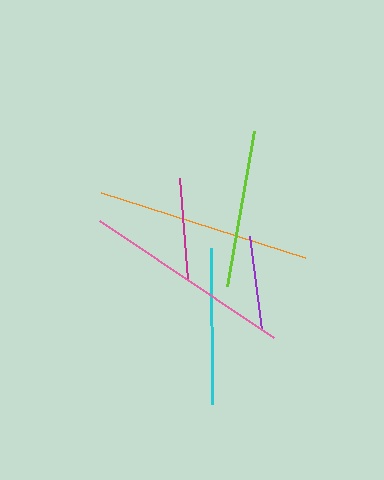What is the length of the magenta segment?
The magenta segment is approximately 102 pixels long.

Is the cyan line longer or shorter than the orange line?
The orange line is longer than the cyan line.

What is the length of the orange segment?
The orange segment is approximately 214 pixels long.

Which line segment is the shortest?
The purple line is the shortest at approximately 95 pixels.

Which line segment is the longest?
The orange line is the longest at approximately 214 pixels.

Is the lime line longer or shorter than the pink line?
The pink line is longer than the lime line.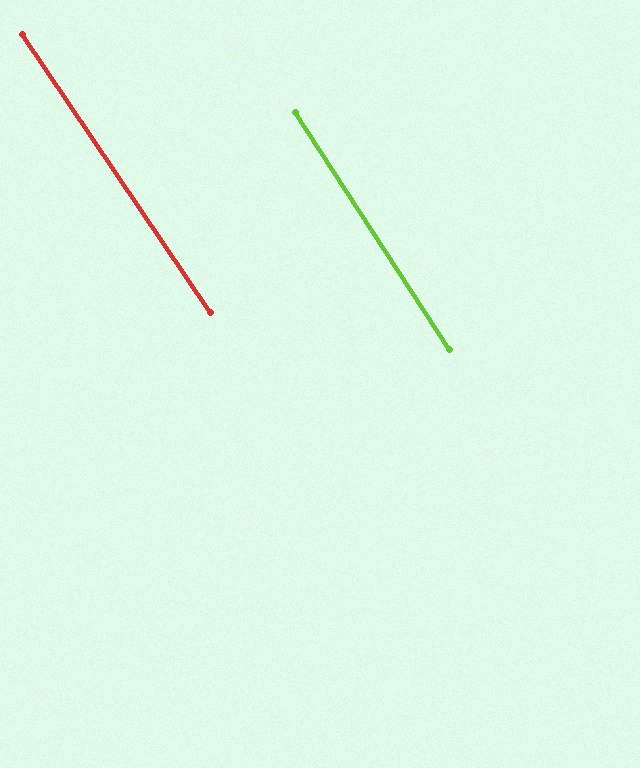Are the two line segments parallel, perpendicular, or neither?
Parallel — their directions differ by only 1.1°.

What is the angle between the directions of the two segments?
Approximately 1 degree.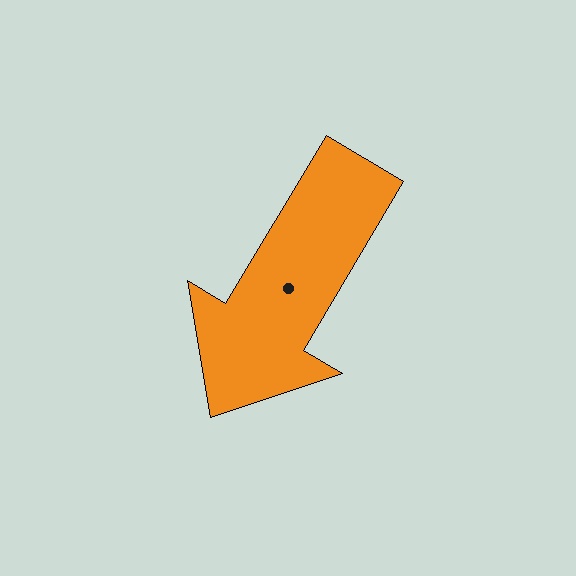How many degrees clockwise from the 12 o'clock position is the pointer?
Approximately 211 degrees.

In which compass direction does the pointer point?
Southwest.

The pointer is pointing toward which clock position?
Roughly 7 o'clock.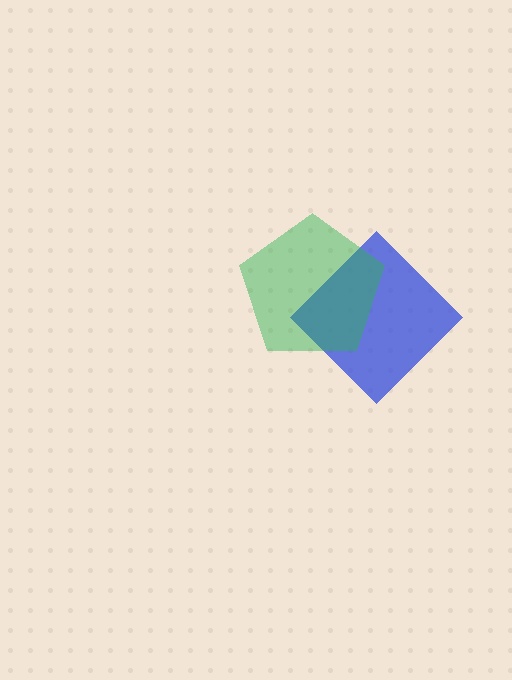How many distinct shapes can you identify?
There are 2 distinct shapes: a blue diamond, a green pentagon.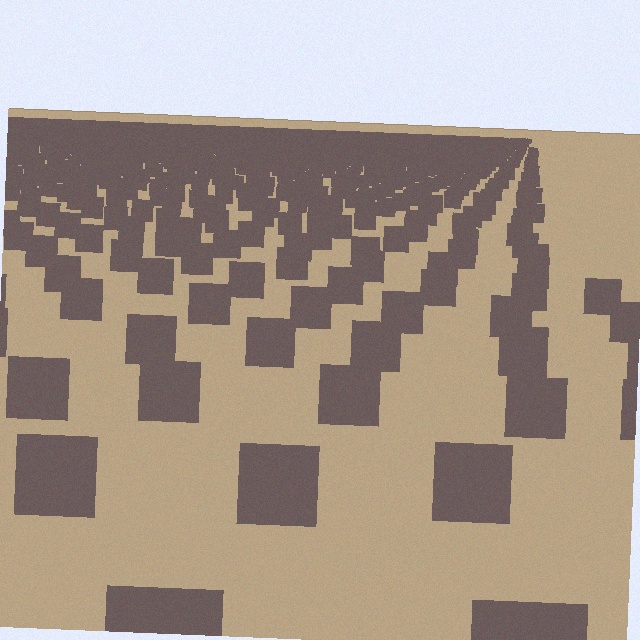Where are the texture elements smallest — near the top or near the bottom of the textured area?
Near the top.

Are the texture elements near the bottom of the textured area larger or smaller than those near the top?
Larger. Near the bottom, elements are closer to the viewer and appear at a bigger on-screen size.